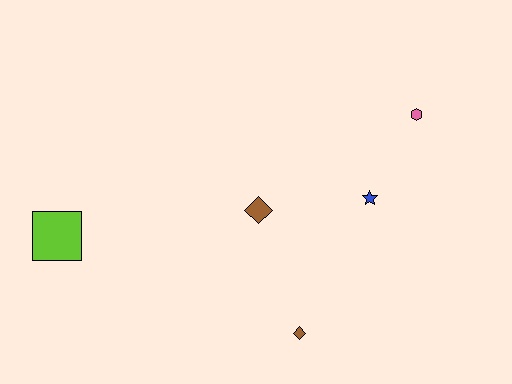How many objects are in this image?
There are 5 objects.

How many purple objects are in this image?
There are no purple objects.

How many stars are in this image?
There is 1 star.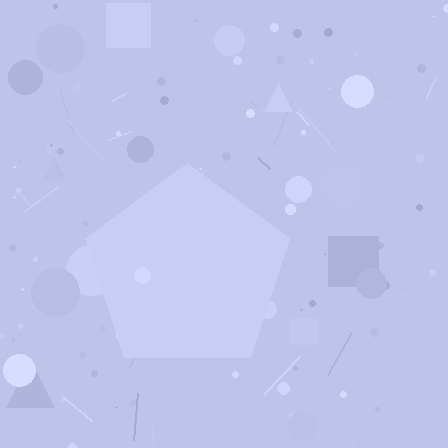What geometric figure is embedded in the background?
A pentagon is embedded in the background.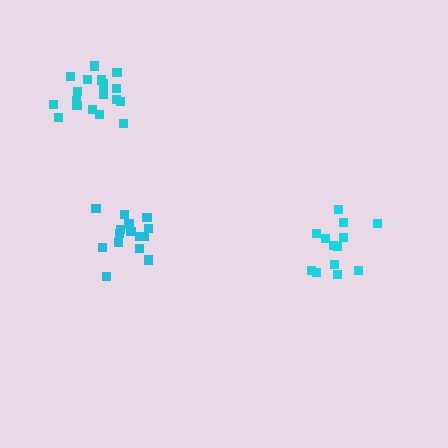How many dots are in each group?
Group 1: 15 dots, Group 2: 13 dots, Group 3: 18 dots (46 total).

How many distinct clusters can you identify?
There are 3 distinct clusters.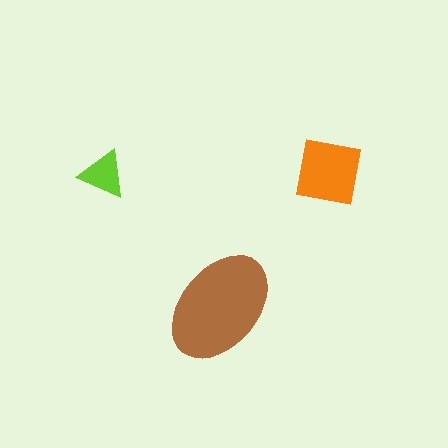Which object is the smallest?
The lime triangle.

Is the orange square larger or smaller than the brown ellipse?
Smaller.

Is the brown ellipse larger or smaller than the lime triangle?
Larger.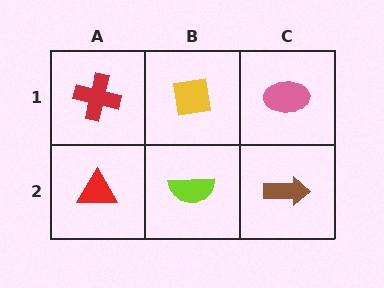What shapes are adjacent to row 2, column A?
A red cross (row 1, column A), a lime semicircle (row 2, column B).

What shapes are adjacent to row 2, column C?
A pink ellipse (row 1, column C), a lime semicircle (row 2, column B).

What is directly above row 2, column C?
A pink ellipse.